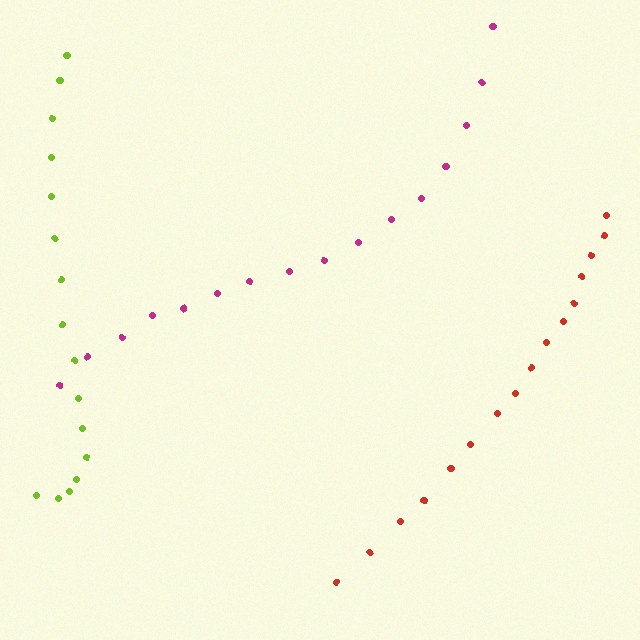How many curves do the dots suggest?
There are 3 distinct paths.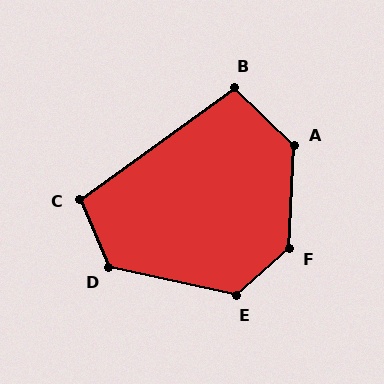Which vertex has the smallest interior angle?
B, at approximately 100 degrees.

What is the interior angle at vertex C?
Approximately 103 degrees (obtuse).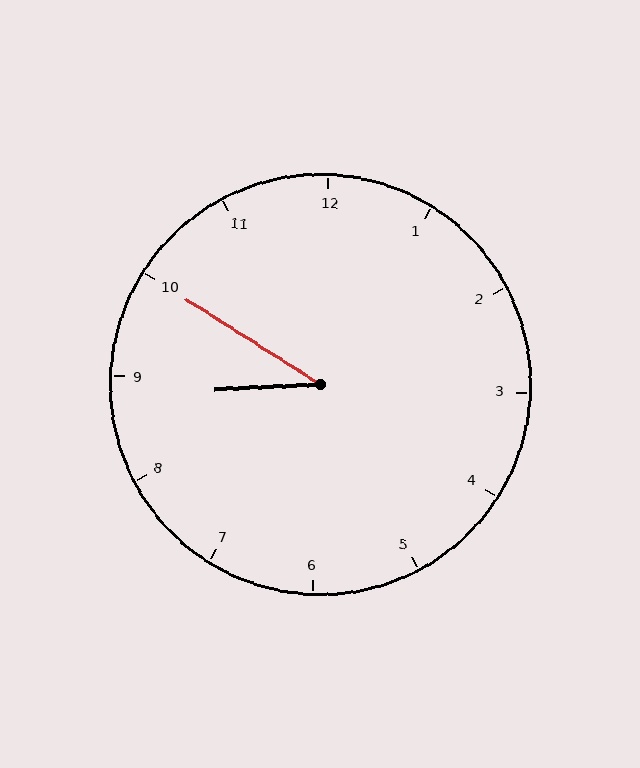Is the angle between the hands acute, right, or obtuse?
It is acute.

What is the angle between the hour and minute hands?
Approximately 35 degrees.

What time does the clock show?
8:50.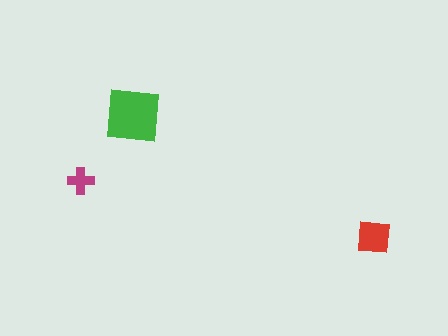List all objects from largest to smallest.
The green square, the red square, the magenta cross.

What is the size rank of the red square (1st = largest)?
2nd.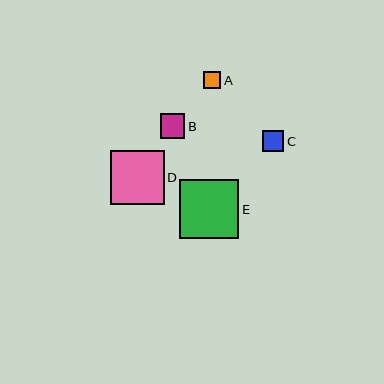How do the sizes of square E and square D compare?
Square E and square D are approximately the same size.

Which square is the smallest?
Square A is the smallest with a size of approximately 17 pixels.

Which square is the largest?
Square E is the largest with a size of approximately 59 pixels.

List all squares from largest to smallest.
From largest to smallest: E, D, B, C, A.